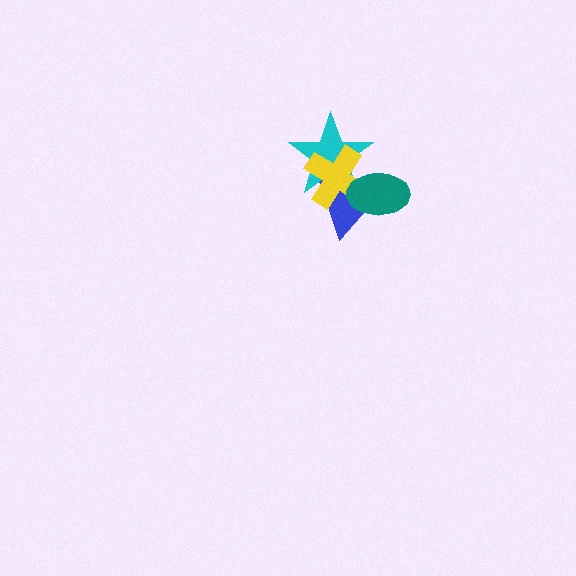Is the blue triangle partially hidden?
Yes, it is partially covered by another shape.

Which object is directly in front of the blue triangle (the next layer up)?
The cyan star is directly in front of the blue triangle.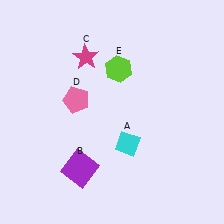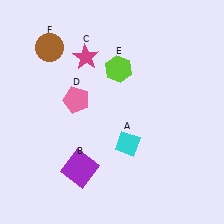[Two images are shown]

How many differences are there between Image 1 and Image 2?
There is 1 difference between the two images.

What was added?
A brown circle (F) was added in Image 2.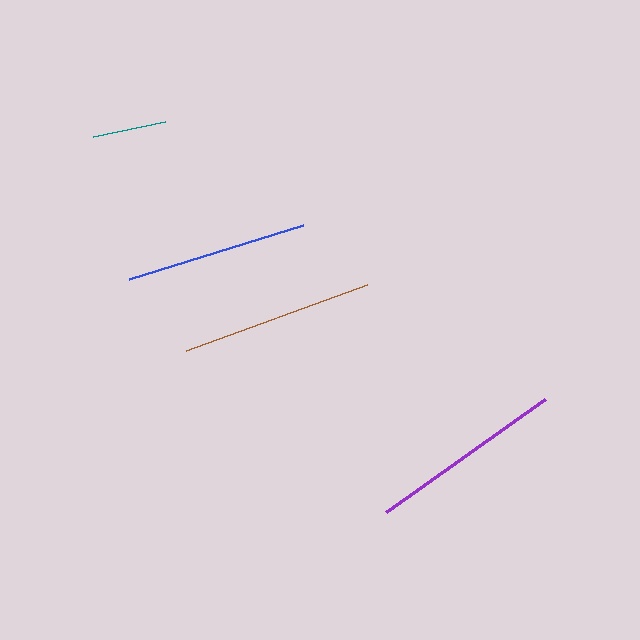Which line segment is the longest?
The purple line is the longest at approximately 196 pixels.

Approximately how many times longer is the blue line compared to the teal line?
The blue line is approximately 2.5 times the length of the teal line.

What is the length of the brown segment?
The brown segment is approximately 193 pixels long.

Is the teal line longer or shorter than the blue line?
The blue line is longer than the teal line.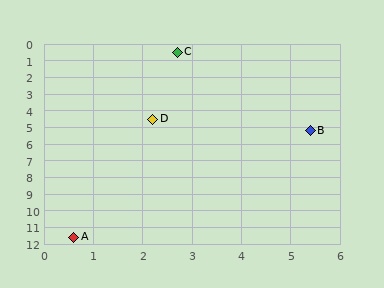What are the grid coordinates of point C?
Point C is at approximately (2.7, 0.5).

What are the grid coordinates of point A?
Point A is at approximately (0.6, 11.6).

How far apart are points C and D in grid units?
Points C and D are about 4.0 grid units apart.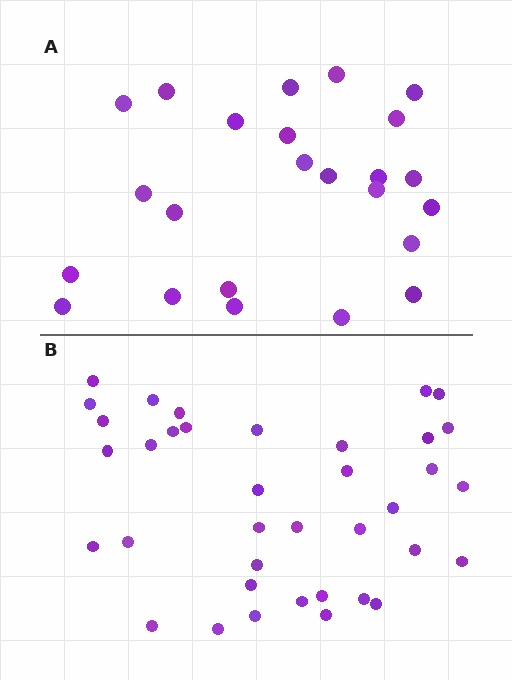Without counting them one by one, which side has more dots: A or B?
Region B (the bottom region) has more dots.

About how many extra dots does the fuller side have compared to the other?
Region B has approximately 15 more dots than region A.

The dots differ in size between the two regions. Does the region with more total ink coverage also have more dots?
No. Region A has more total ink coverage because its dots are larger, but region B actually contains more individual dots. Total area can be misleading — the number of items is what matters here.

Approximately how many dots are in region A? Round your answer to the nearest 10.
About 20 dots. (The exact count is 24, which rounds to 20.)